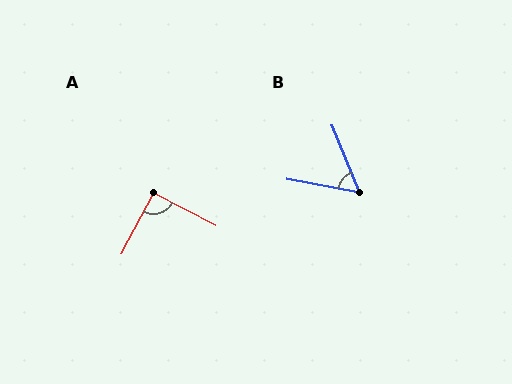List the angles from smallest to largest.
B (57°), A (90°).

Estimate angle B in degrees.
Approximately 57 degrees.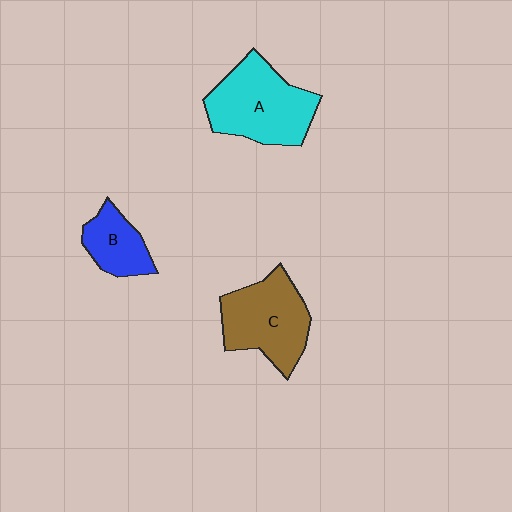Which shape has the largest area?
Shape A (cyan).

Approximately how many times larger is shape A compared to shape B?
Approximately 2.0 times.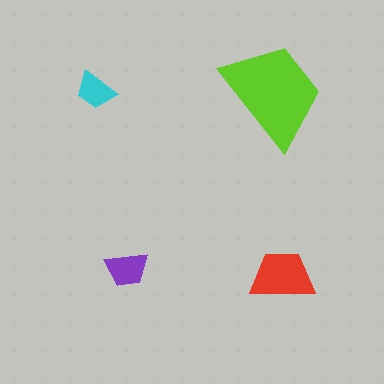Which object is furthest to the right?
The red trapezoid is rightmost.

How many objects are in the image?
There are 4 objects in the image.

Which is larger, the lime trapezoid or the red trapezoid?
The lime one.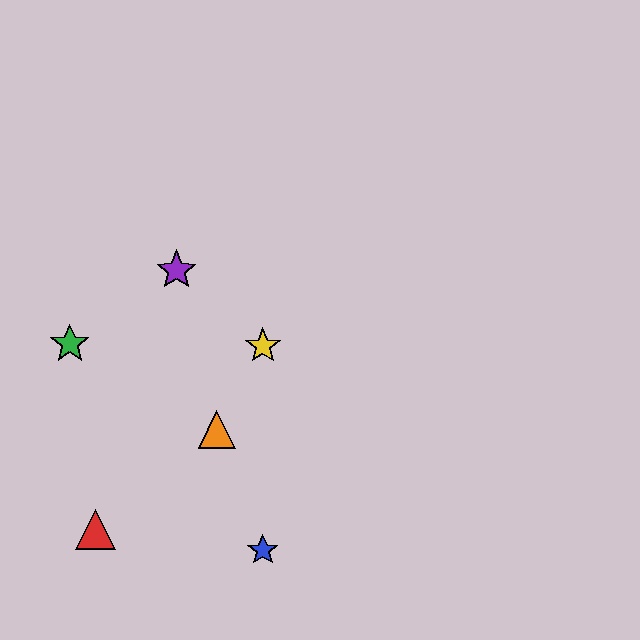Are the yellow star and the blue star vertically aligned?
Yes, both are at x≈263.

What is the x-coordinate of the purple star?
The purple star is at x≈177.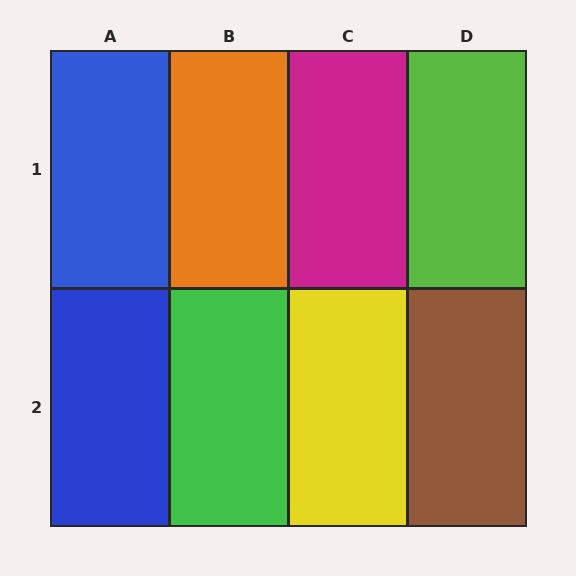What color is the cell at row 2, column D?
Brown.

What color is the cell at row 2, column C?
Yellow.